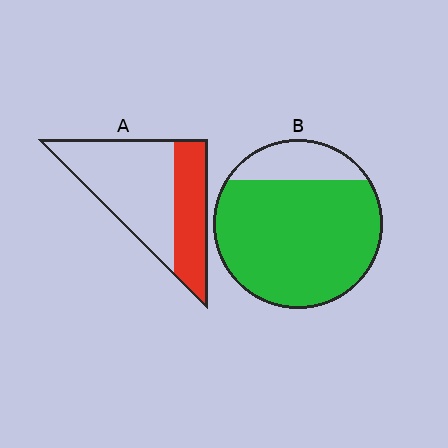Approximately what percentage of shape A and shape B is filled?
A is approximately 35% and B is approximately 80%.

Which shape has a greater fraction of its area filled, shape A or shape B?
Shape B.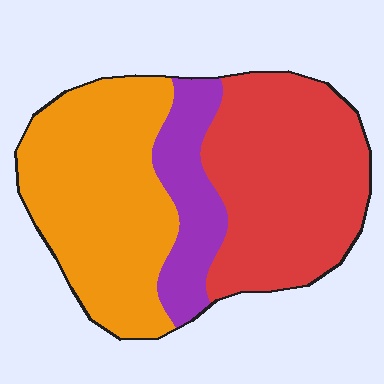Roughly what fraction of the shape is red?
Red takes up about two fifths (2/5) of the shape.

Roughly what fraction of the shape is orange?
Orange takes up between a third and a half of the shape.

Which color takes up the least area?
Purple, at roughly 15%.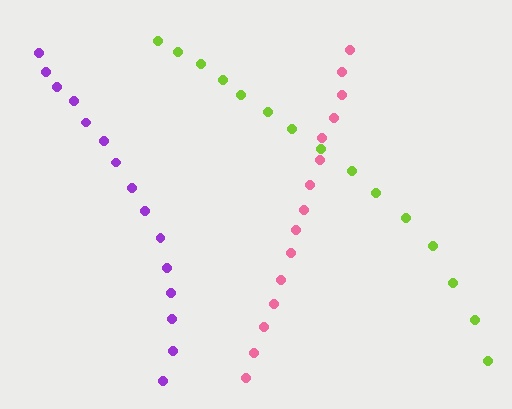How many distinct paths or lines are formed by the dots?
There are 3 distinct paths.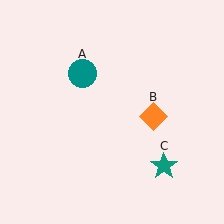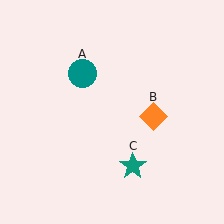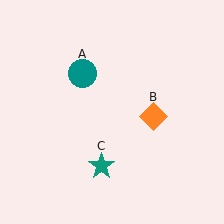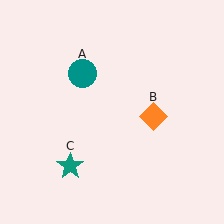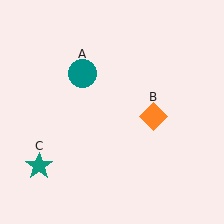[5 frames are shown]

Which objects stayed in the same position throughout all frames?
Teal circle (object A) and orange diamond (object B) remained stationary.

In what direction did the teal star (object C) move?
The teal star (object C) moved left.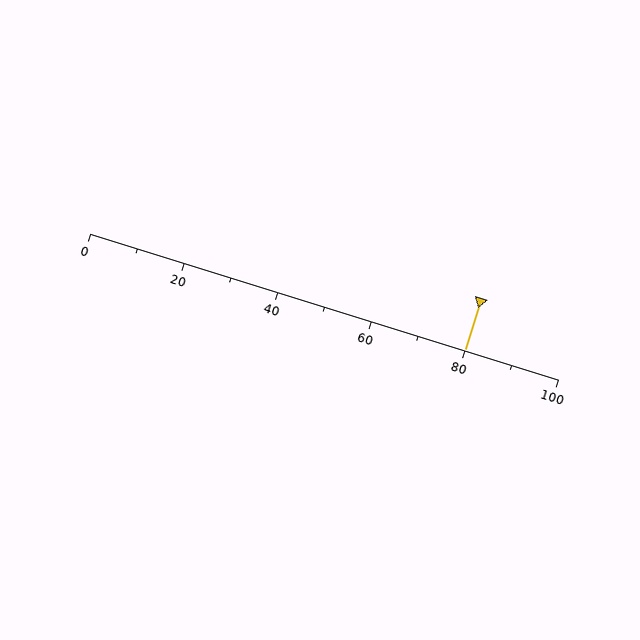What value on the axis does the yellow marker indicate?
The marker indicates approximately 80.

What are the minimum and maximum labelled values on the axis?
The axis runs from 0 to 100.